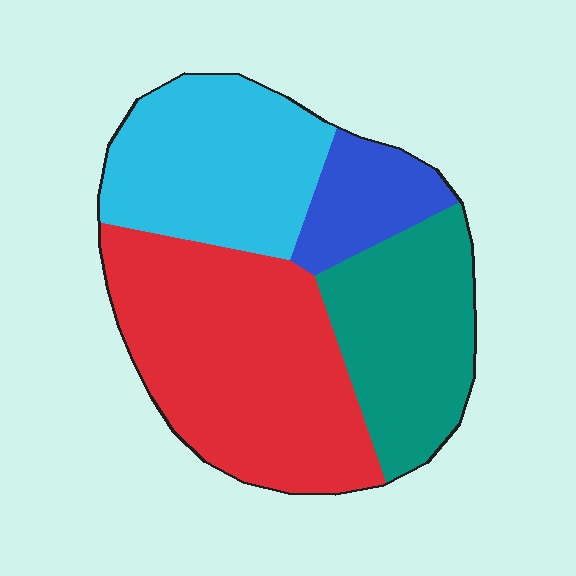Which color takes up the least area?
Blue, at roughly 10%.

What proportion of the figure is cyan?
Cyan covers about 25% of the figure.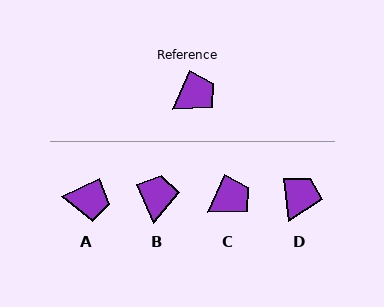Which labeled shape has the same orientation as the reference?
C.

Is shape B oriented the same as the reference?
No, it is off by about 48 degrees.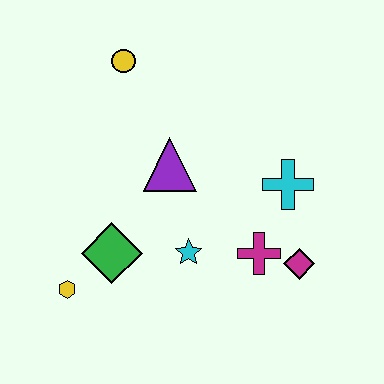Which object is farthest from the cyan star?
The yellow circle is farthest from the cyan star.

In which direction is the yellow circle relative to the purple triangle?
The yellow circle is above the purple triangle.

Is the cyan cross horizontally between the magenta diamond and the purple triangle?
Yes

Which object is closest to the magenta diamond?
The magenta cross is closest to the magenta diamond.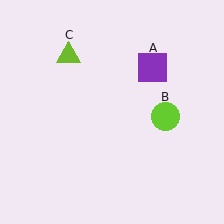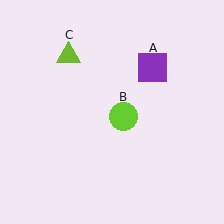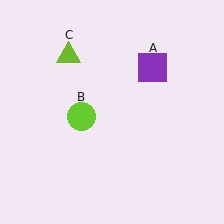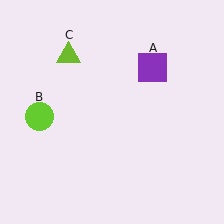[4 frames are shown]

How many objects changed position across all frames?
1 object changed position: lime circle (object B).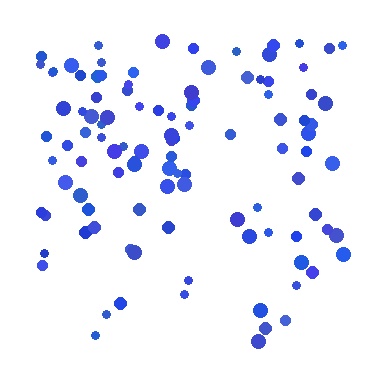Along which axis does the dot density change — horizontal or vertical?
Vertical.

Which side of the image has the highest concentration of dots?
The top.